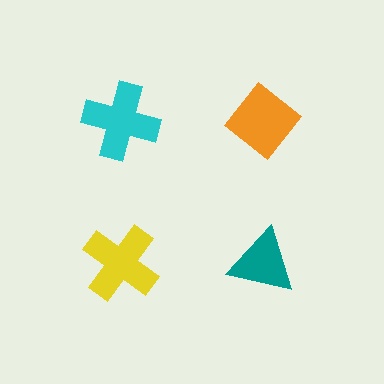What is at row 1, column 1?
A cyan cross.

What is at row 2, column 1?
A yellow cross.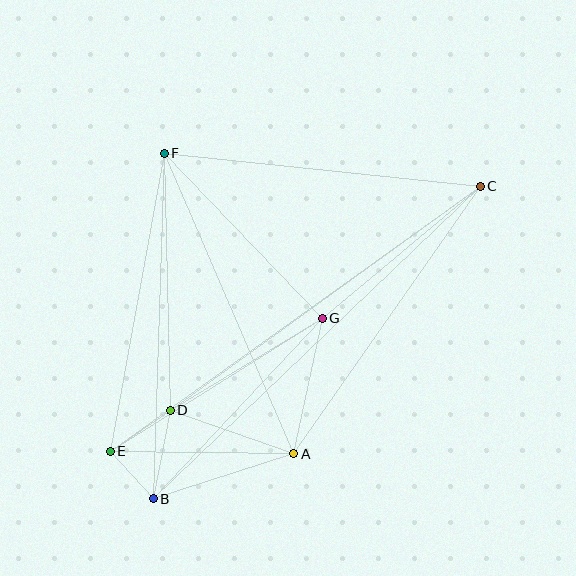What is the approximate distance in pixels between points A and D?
The distance between A and D is approximately 131 pixels.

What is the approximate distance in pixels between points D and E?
The distance between D and E is approximately 73 pixels.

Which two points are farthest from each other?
Points C and E are farthest from each other.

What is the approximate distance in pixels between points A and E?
The distance between A and E is approximately 184 pixels.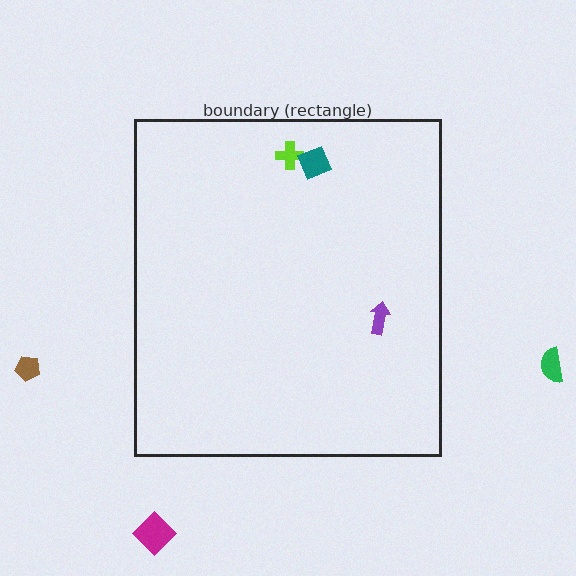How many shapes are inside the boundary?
3 inside, 3 outside.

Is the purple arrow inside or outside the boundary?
Inside.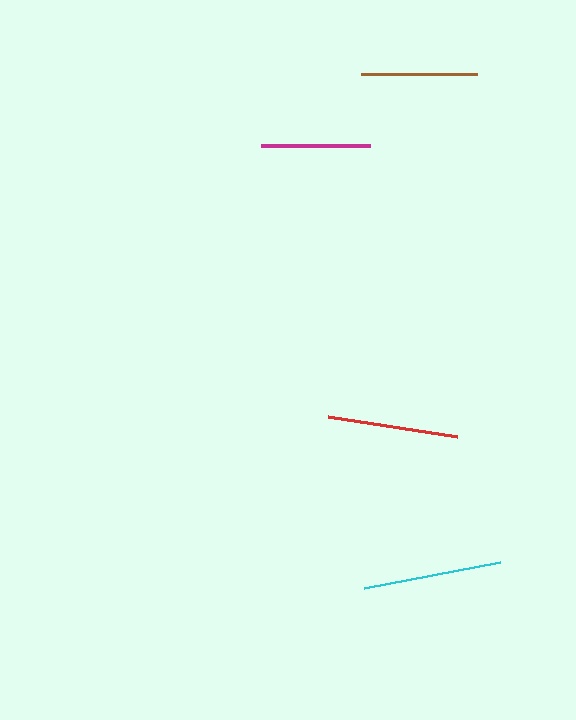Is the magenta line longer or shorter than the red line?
The red line is longer than the magenta line.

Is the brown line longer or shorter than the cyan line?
The cyan line is longer than the brown line.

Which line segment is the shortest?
The magenta line is the shortest at approximately 109 pixels.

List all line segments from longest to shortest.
From longest to shortest: cyan, red, brown, magenta.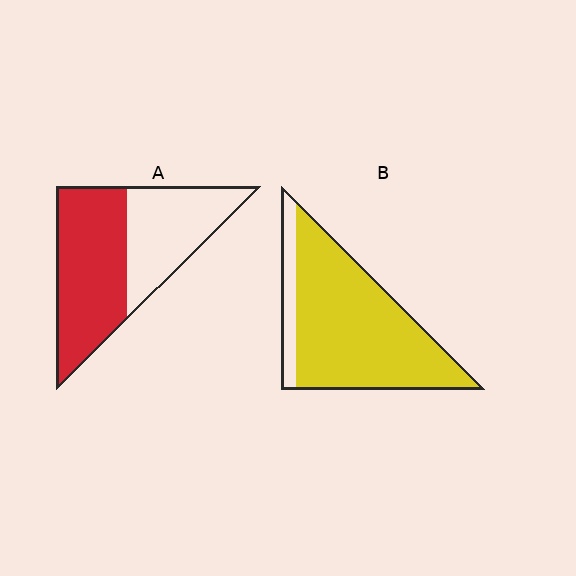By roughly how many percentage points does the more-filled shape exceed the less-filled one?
By roughly 30 percentage points (B over A).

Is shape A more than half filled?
Yes.